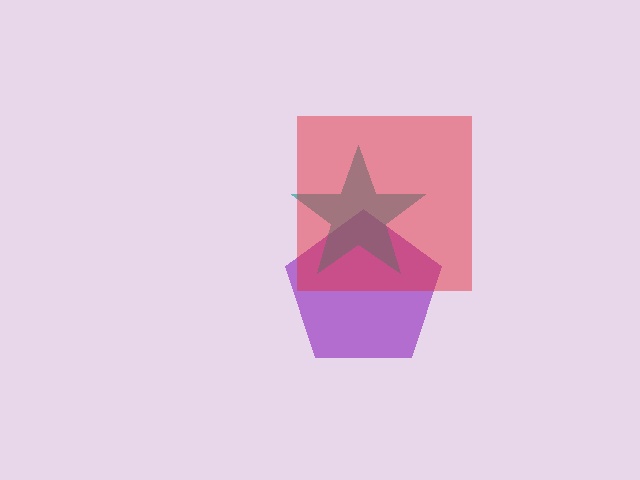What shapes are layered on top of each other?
The layered shapes are: a purple pentagon, a teal star, a red square.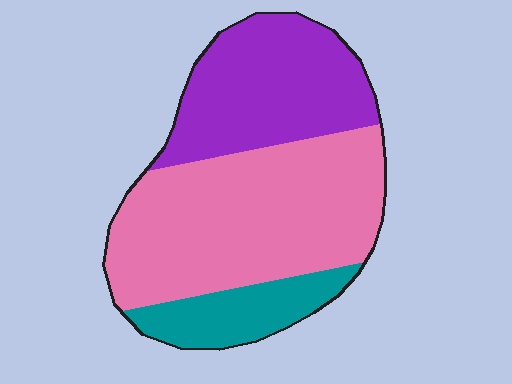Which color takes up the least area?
Teal, at roughly 15%.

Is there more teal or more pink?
Pink.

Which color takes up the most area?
Pink, at roughly 55%.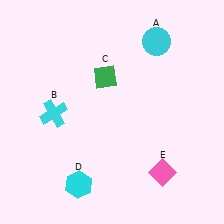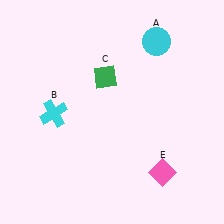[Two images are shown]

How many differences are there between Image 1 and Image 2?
There is 1 difference between the two images.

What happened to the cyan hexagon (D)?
The cyan hexagon (D) was removed in Image 2. It was in the bottom-left area of Image 1.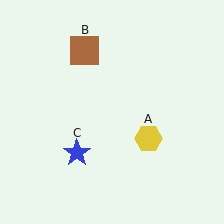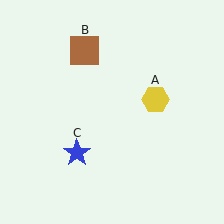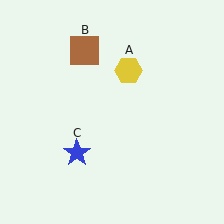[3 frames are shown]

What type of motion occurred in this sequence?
The yellow hexagon (object A) rotated counterclockwise around the center of the scene.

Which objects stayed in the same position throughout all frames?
Brown square (object B) and blue star (object C) remained stationary.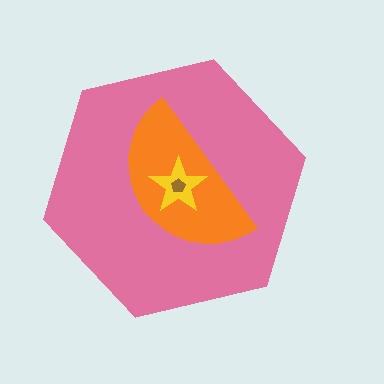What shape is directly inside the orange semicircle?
The yellow star.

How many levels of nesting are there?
4.